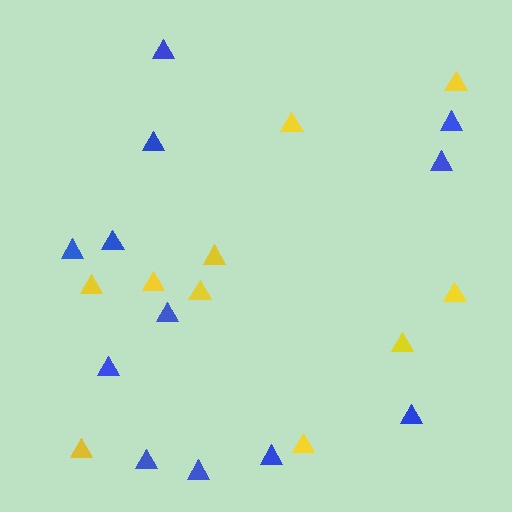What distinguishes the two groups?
There are 2 groups: one group of yellow triangles (10) and one group of blue triangles (12).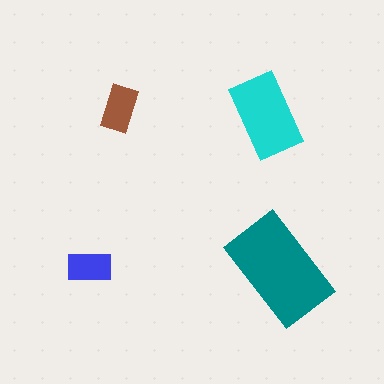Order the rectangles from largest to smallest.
the teal one, the cyan one, the brown one, the blue one.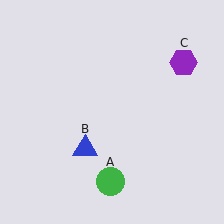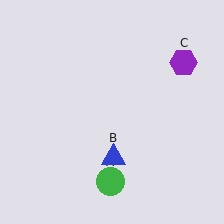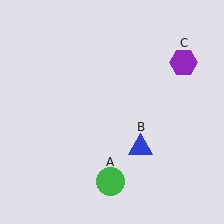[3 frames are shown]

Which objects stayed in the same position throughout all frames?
Green circle (object A) and purple hexagon (object C) remained stationary.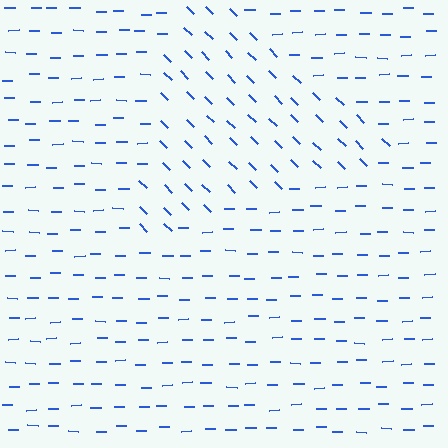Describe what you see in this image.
The image is filled with small blue line segments. A triangle region in the image has lines oriented differently from the surrounding lines, creating a visible texture boundary.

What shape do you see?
I see a triangle.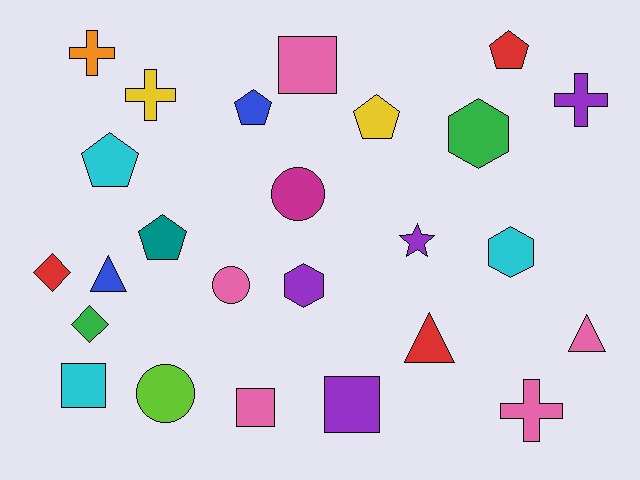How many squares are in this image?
There are 4 squares.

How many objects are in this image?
There are 25 objects.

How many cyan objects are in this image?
There are 3 cyan objects.